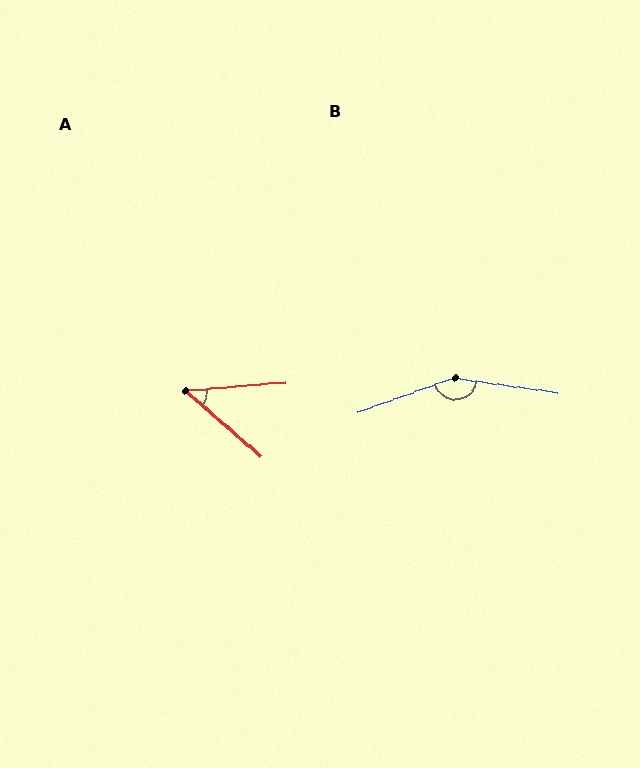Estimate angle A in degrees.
Approximately 46 degrees.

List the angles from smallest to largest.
A (46°), B (152°).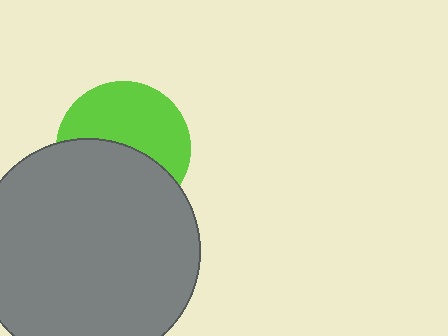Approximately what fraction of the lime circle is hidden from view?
Roughly 48% of the lime circle is hidden behind the gray circle.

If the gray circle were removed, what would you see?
You would see the complete lime circle.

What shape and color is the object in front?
The object in front is a gray circle.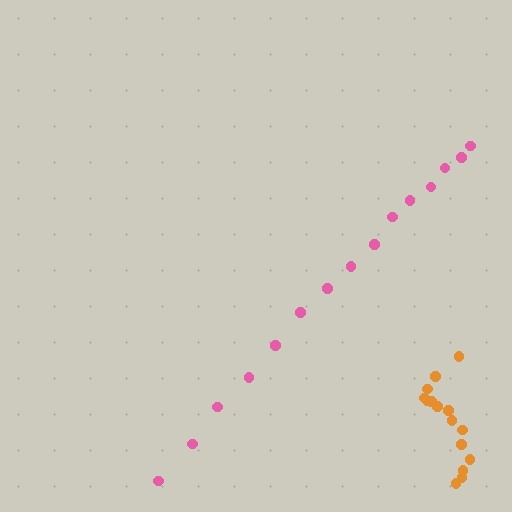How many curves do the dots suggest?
There are 2 distinct paths.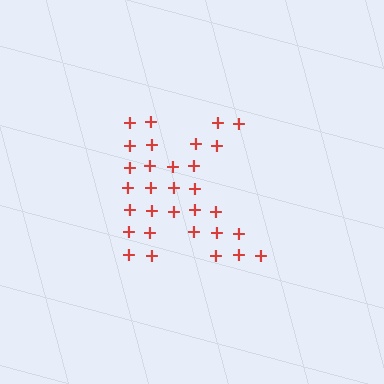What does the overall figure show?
The overall figure shows the letter K.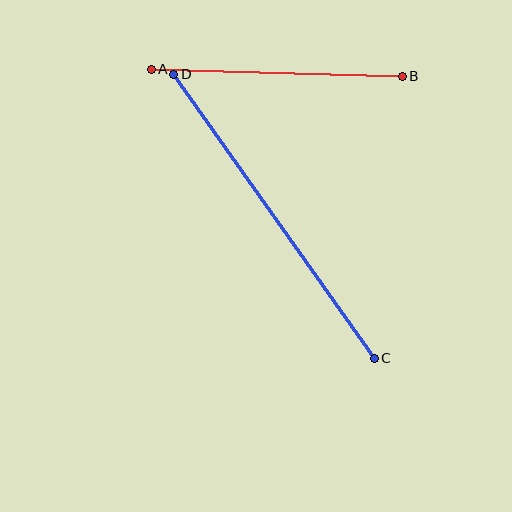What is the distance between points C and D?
The distance is approximately 348 pixels.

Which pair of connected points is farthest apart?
Points C and D are farthest apart.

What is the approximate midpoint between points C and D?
The midpoint is at approximately (274, 216) pixels.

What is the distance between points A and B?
The distance is approximately 251 pixels.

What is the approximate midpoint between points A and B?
The midpoint is at approximately (277, 73) pixels.